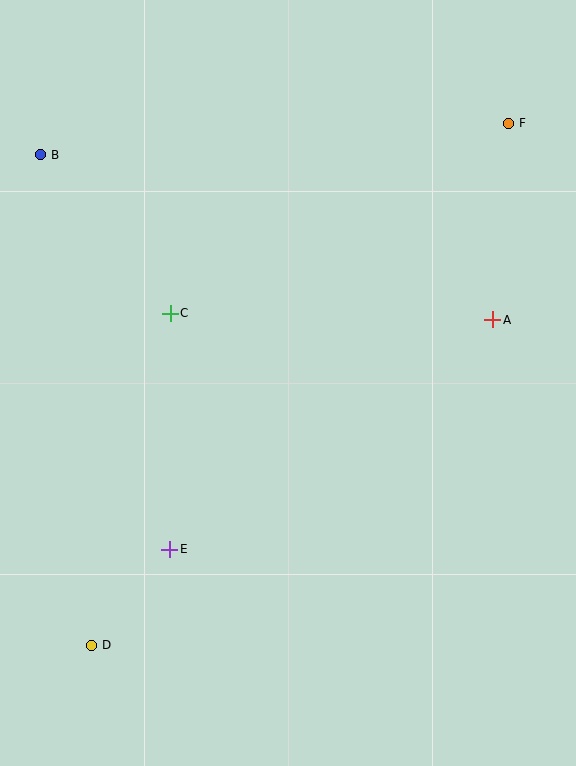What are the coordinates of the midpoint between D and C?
The midpoint between D and C is at (131, 479).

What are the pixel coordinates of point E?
Point E is at (170, 549).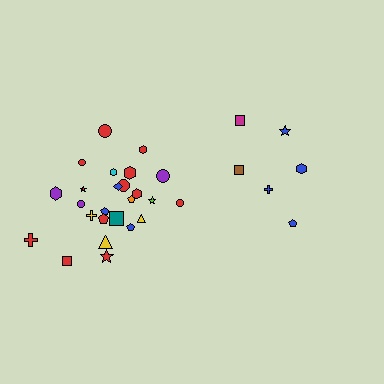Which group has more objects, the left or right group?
The left group.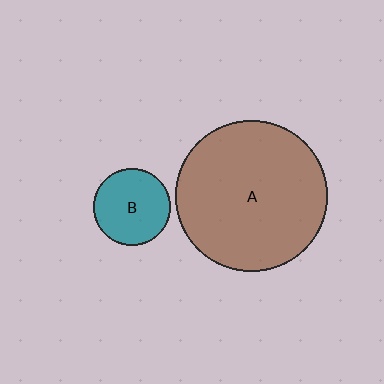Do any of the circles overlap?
No, none of the circles overlap.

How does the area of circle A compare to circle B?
Approximately 3.9 times.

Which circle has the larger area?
Circle A (brown).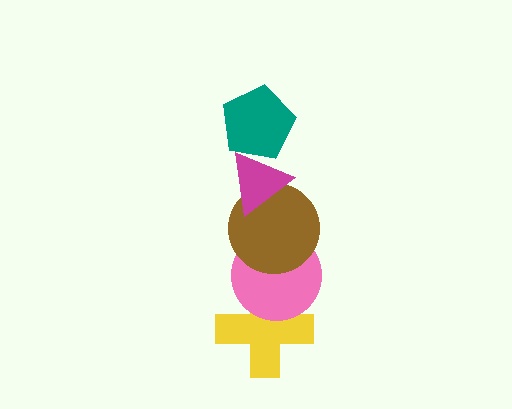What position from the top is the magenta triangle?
The magenta triangle is 2nd from the top.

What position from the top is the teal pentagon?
The teal pentagon is 1st from the top.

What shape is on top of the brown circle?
The magenta triangle is on top of the brown circle.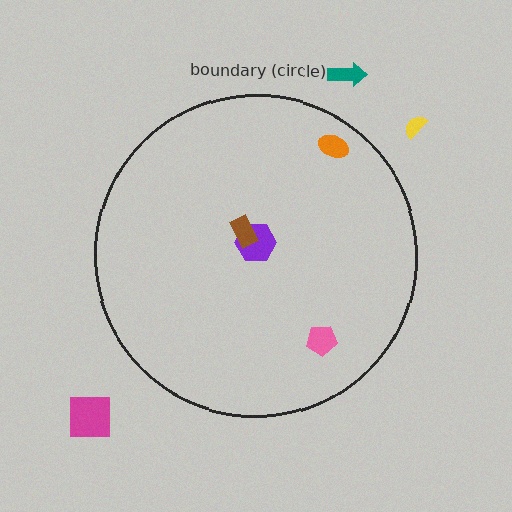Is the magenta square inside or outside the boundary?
Outside.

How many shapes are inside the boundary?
4 inside, 3 outside.